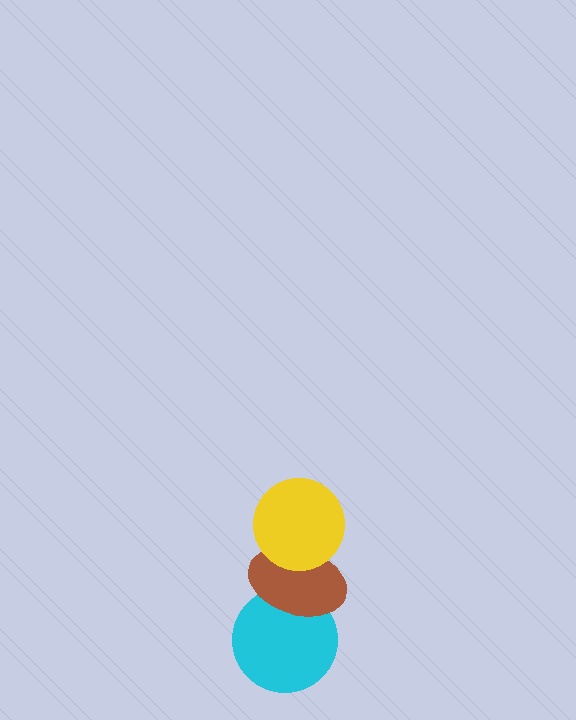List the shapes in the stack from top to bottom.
From top to bottom: the yellow circle, the brown ellipse, the cyan circle.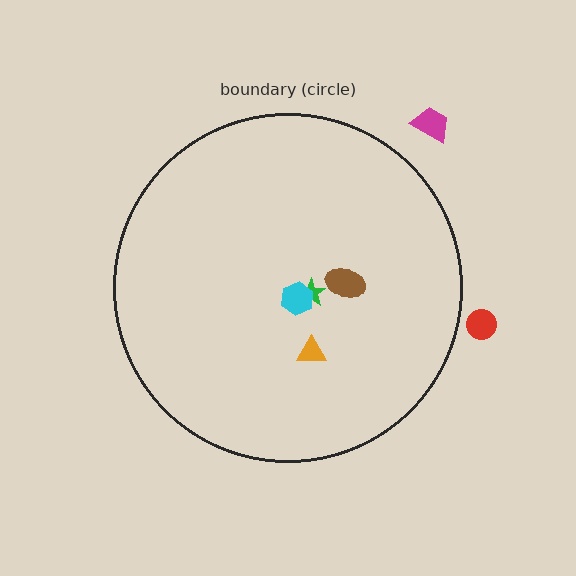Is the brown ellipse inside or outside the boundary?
Inside.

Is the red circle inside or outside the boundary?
Outside.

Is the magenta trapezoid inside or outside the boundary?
Outside.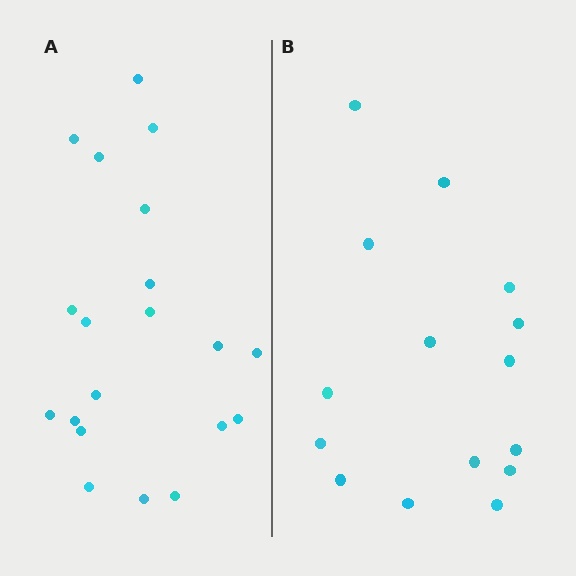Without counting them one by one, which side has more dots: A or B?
Region A (the left region) has more dots.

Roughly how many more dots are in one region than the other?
Region A has about 5 more dots than region B.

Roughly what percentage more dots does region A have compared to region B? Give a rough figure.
About 35% more.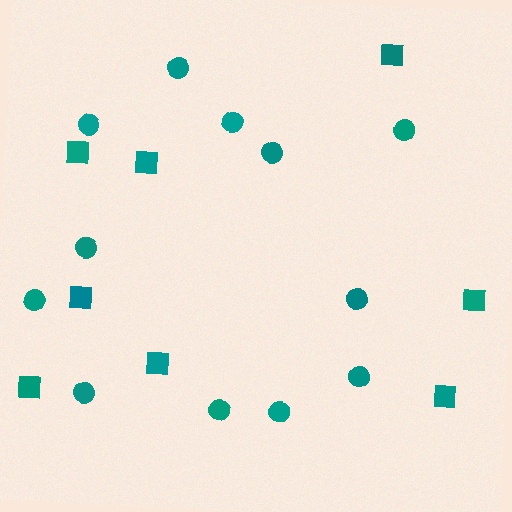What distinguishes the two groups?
There are 2 groups: one group of circles (12) and one group of squares (8).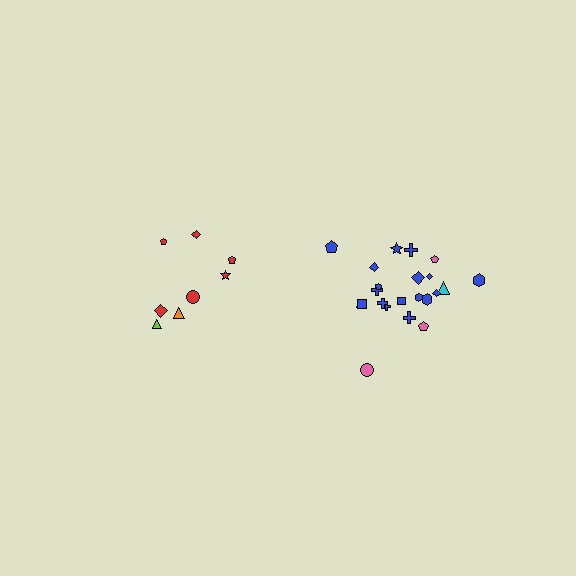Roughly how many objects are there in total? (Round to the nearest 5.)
Roughly 30 objects in total.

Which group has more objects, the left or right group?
The right group.